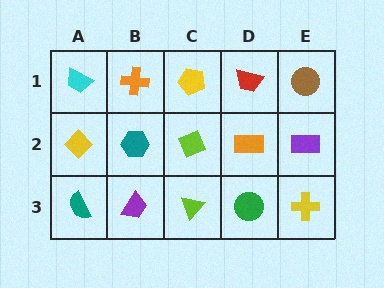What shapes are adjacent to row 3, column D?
An orange rectangle (row 2, column D), a lime triangle (row 3, column C), a yellow cross (row 3, column E).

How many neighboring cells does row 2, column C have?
4.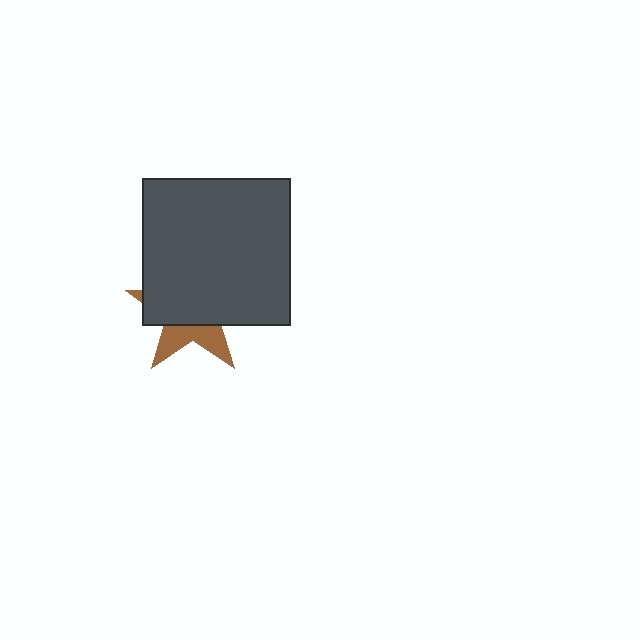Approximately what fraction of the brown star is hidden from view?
Roughly 66% of the brown star is hidden behind the dark gray square.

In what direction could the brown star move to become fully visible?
The brown star could move down. That would shift it out from behind the dark gray square entirely.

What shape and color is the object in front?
The object in front is a dark gray square.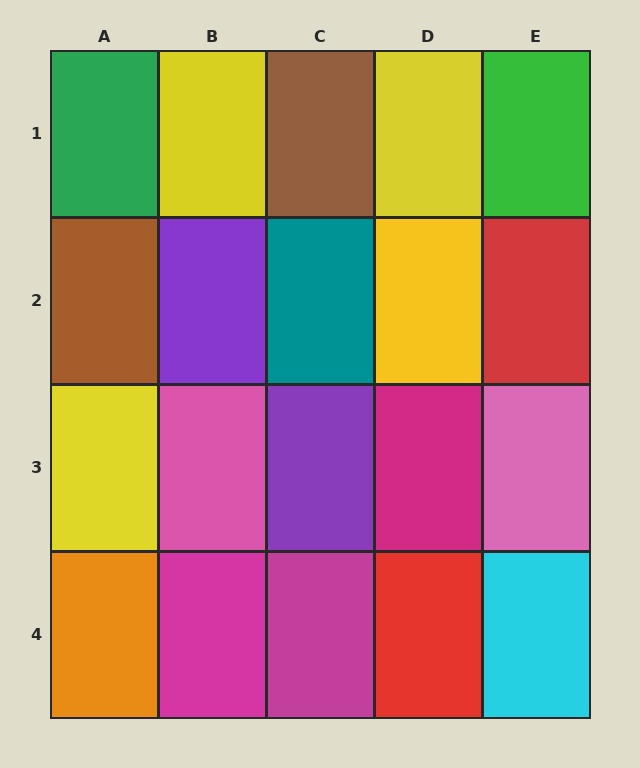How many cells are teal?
1 cell is teal.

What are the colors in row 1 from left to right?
Green, yellow, brown, yellow, green.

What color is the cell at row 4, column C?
Magenta.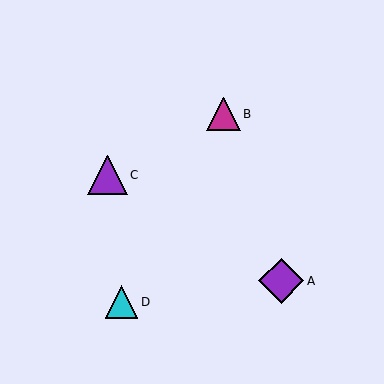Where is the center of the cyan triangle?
The center of the cyan triangle is at (122, 302).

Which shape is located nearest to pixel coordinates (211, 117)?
The magenta triangle (labeled B) at (223, 114) is nearest to that location.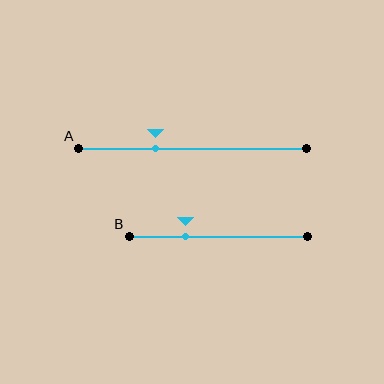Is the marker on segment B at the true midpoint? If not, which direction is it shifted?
No, the marker on segment B is shifted to the left by about 18% of the segment length.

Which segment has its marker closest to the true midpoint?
Segment A has its marker closest to the true midpoint.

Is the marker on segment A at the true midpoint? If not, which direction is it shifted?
No, the marker on segment A is shifted to the left by about 16% of the segment length.